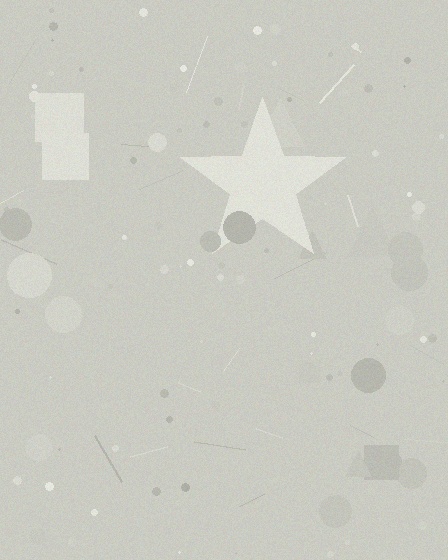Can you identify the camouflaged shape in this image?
The camouflaged shape is a star.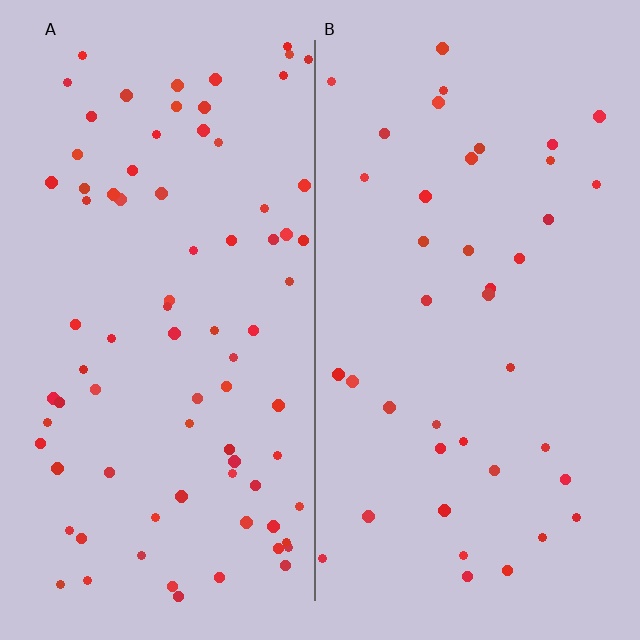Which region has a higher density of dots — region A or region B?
A (the left).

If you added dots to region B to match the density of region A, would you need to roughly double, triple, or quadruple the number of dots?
Approximately double.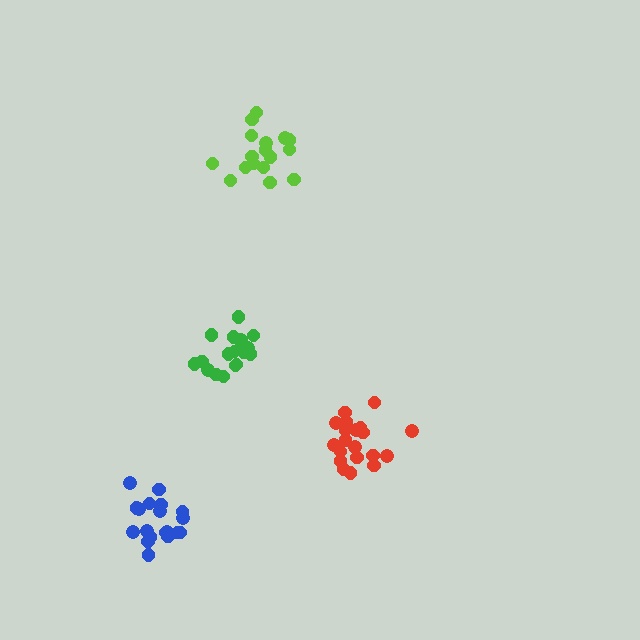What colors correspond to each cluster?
The clusters are colored: green, blue, red, lime.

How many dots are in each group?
Group 1: 18 dots, Group 2: 19 dots, Group 3: 20 dots, Group 4: 17 dots (74 total).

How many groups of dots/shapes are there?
There are 4 groups.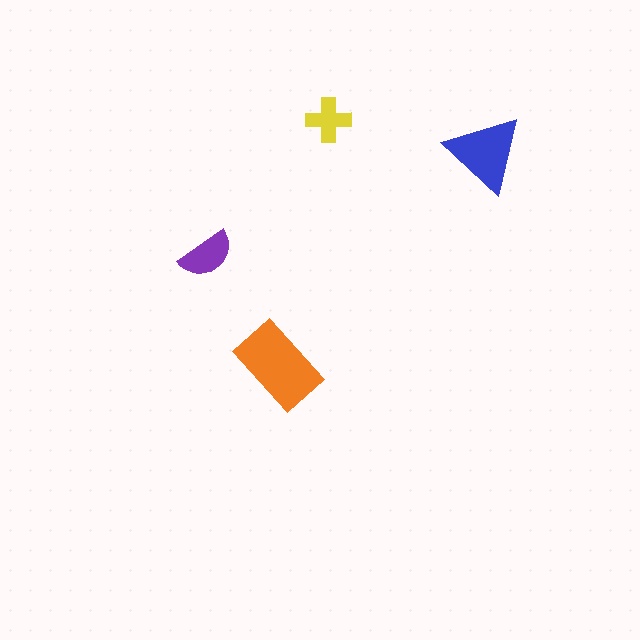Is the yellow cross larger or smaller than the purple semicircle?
Smaller.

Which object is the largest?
The orange rectangle.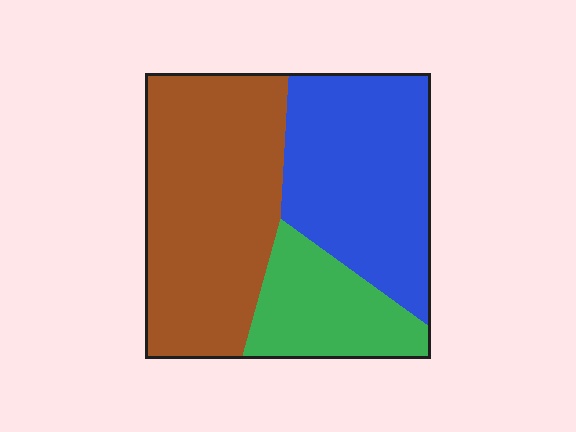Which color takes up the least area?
Green, at roughly 20%.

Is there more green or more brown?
Brown.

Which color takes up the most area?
Brown, at roughly 45%.